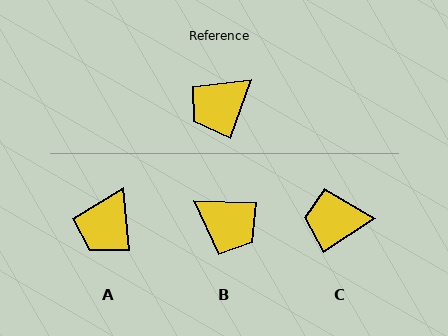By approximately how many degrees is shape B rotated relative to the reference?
Approximately 109 degrees counter-clockwise.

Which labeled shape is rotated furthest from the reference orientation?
B, about 109 degrees away.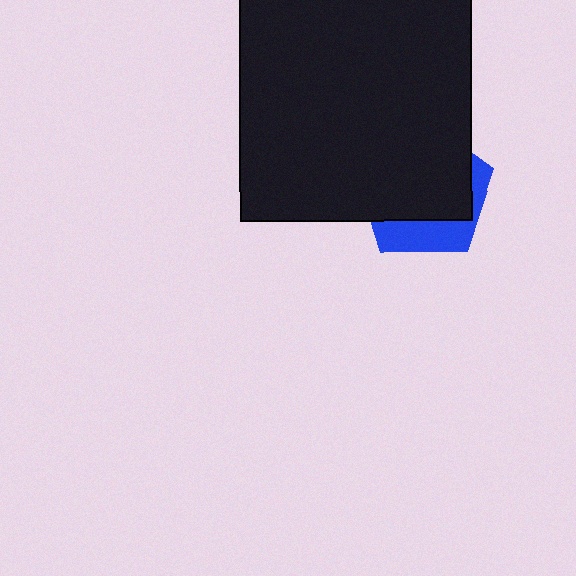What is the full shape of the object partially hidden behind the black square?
The partially hidden object is a blue pentagon.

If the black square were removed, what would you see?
You would see the complete blue pentagon.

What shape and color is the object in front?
The object in front is a black square.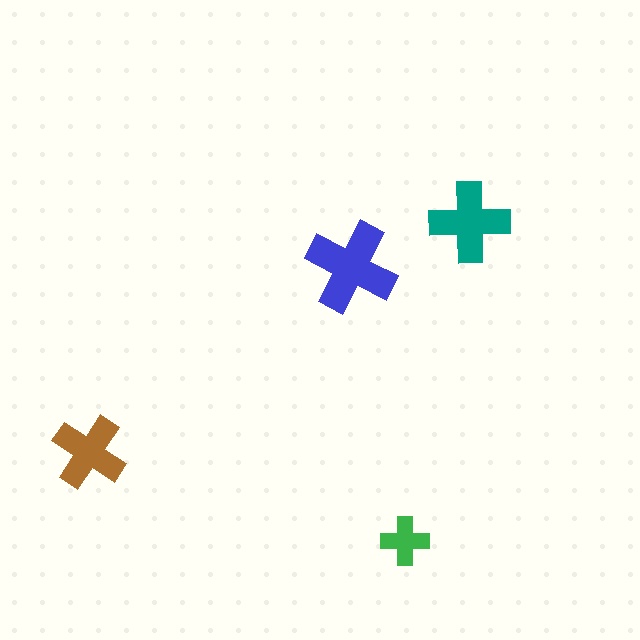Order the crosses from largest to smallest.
the blue one, the teal one, the brown one, the green one.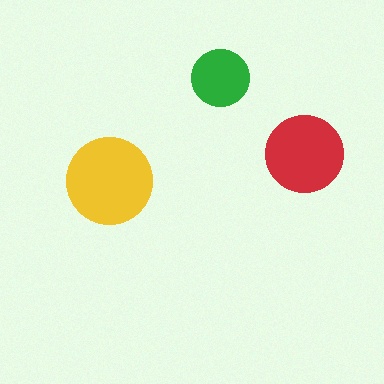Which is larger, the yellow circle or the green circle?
The yellow one.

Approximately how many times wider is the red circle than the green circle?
About 1.5 times wider.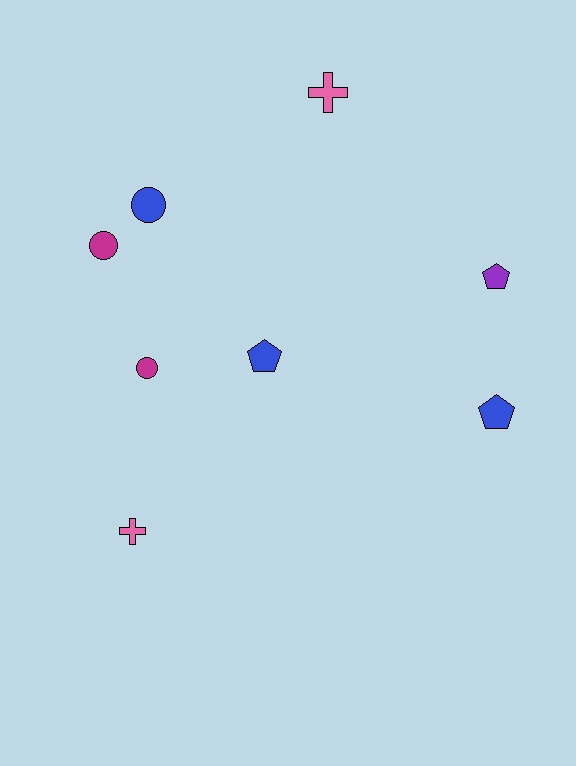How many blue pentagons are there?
There are 2 blue pentagons.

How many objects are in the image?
There are 8 objects.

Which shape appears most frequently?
Circle, with 3 objects.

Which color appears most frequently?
Blue, with 3 objects.